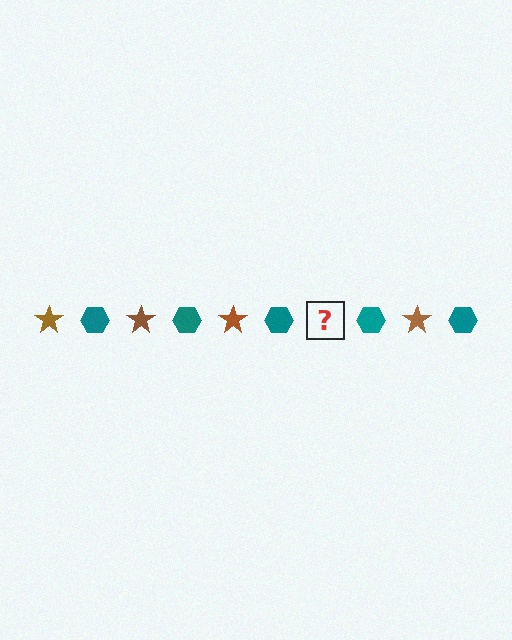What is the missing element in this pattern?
The missing element is a brown star.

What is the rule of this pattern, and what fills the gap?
The rule is that the pattern alternates between brown star and teal hexagon. The gap should be filled with a brown star.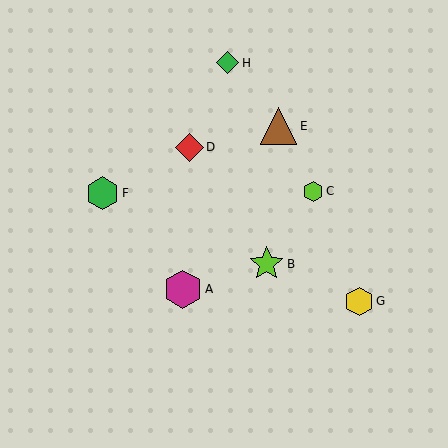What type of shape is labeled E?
Shape E is a brown triangle.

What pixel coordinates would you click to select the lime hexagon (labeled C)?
Click at (313, 191) to select the lime hexagon C.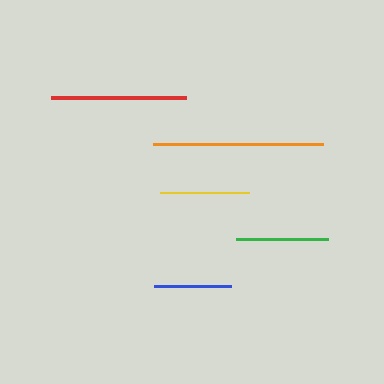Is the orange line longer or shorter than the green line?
The orange line is longer than the green line.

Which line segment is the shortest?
The blue line is the shortest at approximately 77 pixels.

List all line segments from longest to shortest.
From longest to shortest: orange, red, green, yellow, blue.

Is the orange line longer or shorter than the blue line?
The orange line is longer than the blue line.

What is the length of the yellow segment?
The yellow segment is approximately 89 pixels long.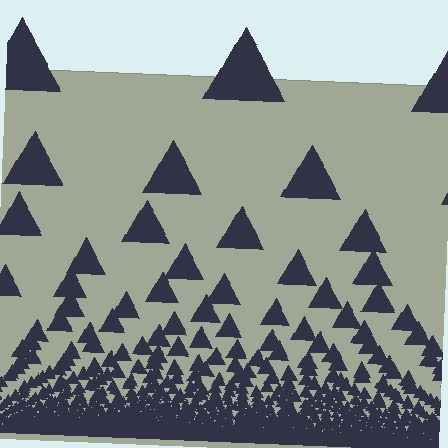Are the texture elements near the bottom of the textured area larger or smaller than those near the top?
Smaller. The gradient is inverted — elements near the bottom are smaller and denser.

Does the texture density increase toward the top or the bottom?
Density increases toward the bottom.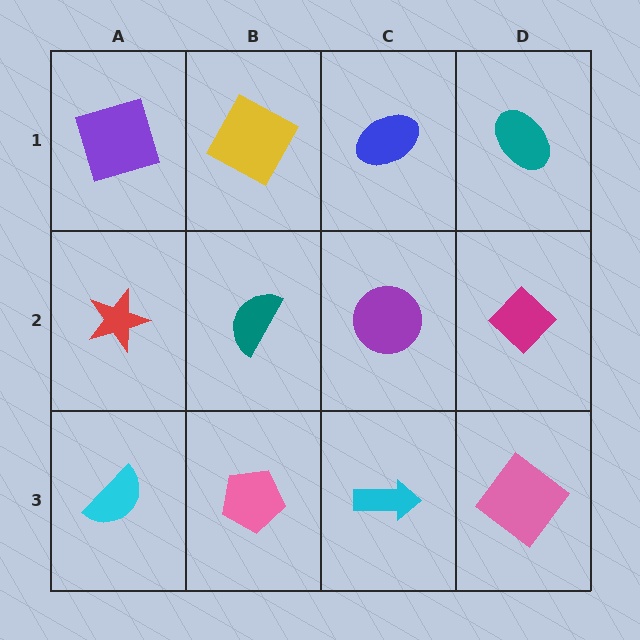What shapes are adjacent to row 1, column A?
A red star (row 2, column A), a yellow square (row 1, column B).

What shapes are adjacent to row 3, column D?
A magenta diamond (row 2, column D), a cyan arrow (row 3, column C).